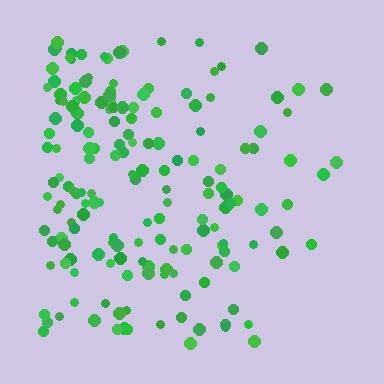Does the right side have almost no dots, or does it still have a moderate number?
Still a moderate number, just noticeably fewer than the left.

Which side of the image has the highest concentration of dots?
The left.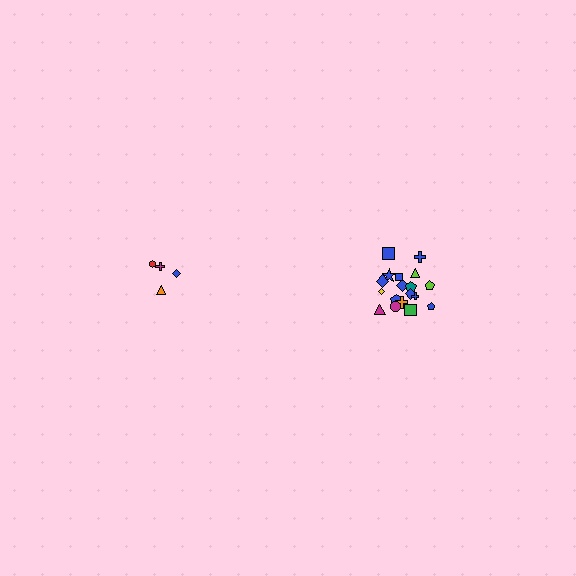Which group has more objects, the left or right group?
The right group.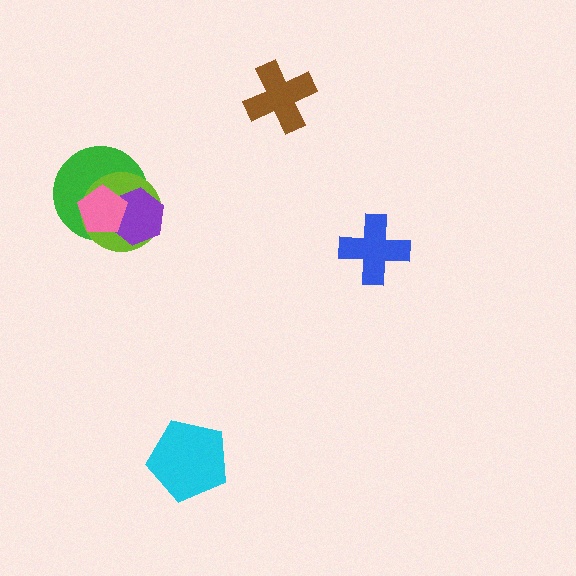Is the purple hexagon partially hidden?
Yes, it is partially covered by another shape.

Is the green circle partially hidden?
Yes, it is partially covered by another shape.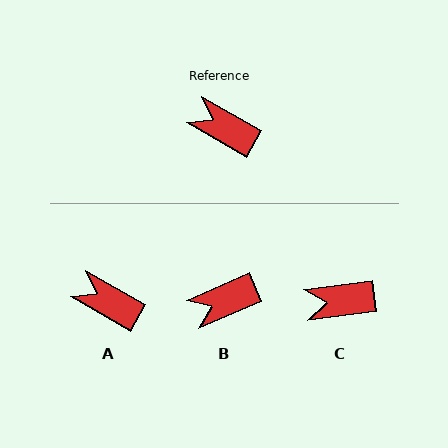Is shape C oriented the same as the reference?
No, it is off by about 37 degrees.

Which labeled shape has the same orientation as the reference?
A.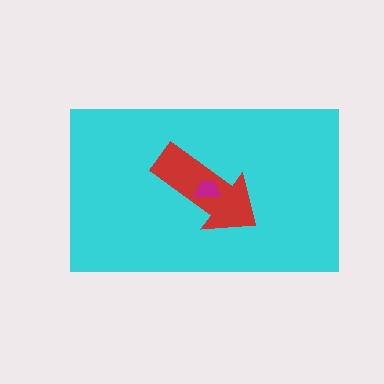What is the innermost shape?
The magenta trapezoid.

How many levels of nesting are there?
3.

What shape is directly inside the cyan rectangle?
The red arrow.